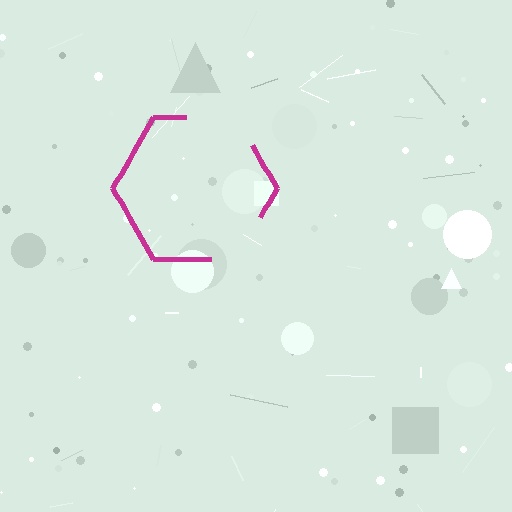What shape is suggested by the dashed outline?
The dashed outline suggests a hexagon.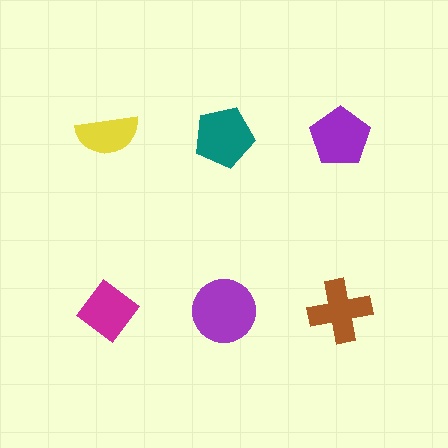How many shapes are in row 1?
3 shapes.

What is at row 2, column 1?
A magenta diamond.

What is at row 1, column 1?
A yellow semicircle.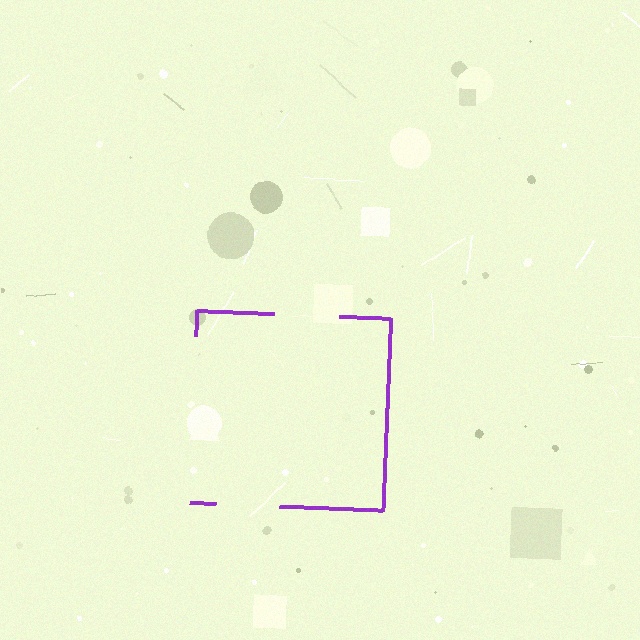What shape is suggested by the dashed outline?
The dashed outline suggests a square.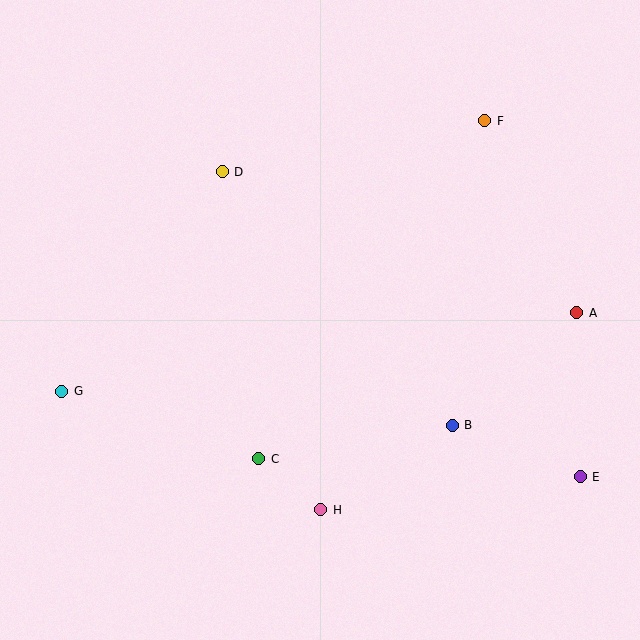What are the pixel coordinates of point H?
Point H is at (321, 510).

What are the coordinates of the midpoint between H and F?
The midpoint between H and F is at (403, 315).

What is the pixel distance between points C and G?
The distance between C and G is 208 pixels.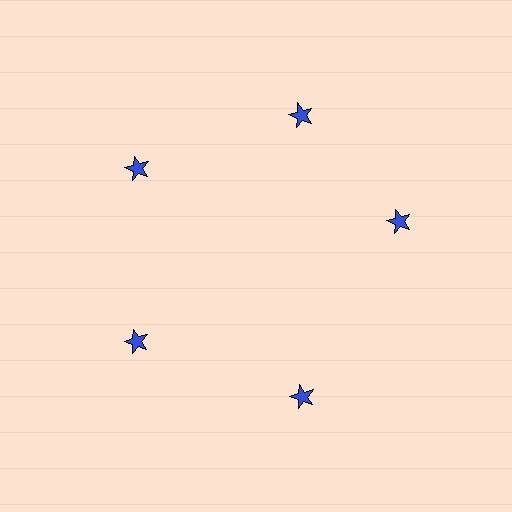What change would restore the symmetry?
The symmetry would be restored by rotating it back into even spacing with its neighbors so that all 5 stars sit at equal angles and equal distance from the center.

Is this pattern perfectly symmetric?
No. The 5 blue stars are arranged in a ring, but one element near the 3 o'clock position is rotated out of alignment along the ring, breaking the 5-fold rotational symmetry.